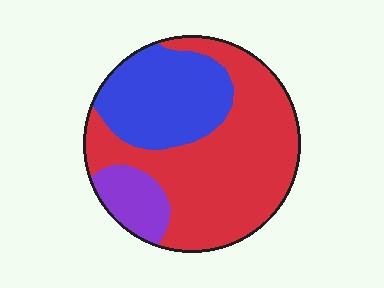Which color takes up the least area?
Purple, at roughly 10%.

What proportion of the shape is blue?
Blue takes up between a sixth and a third of the shape.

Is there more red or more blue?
Red.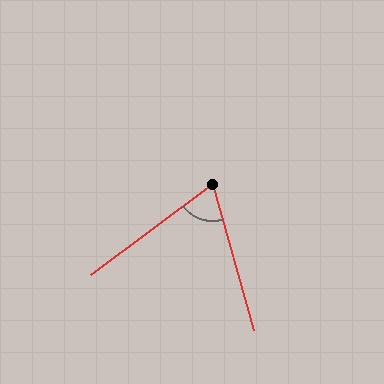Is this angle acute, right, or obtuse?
It is acute.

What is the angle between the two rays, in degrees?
Approximately 69 degrees.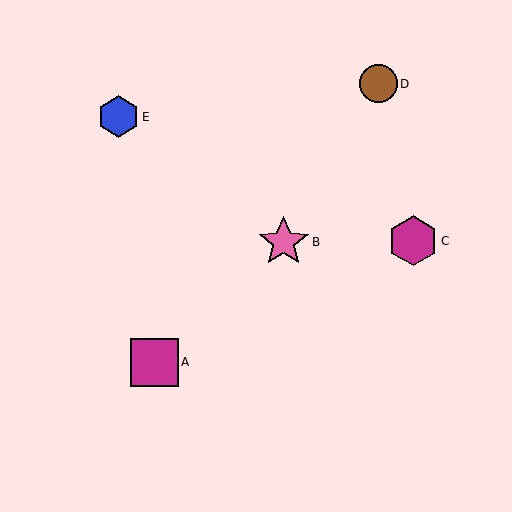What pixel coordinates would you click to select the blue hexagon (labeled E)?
Click at (118, 117) to select the blue hexagon E.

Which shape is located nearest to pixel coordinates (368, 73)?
The brown circle (labeled D) at (378, 84) is nearest to that location.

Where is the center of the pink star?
The center of the pink star is at (284, 242).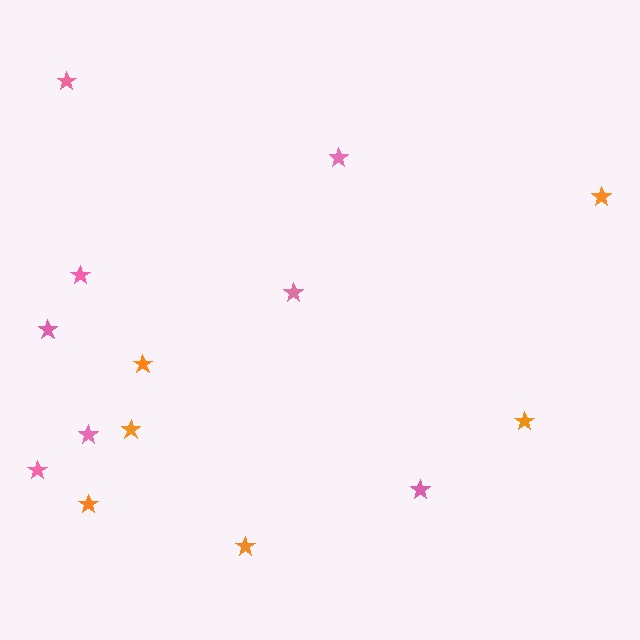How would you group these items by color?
There are 2 groups: one group of orange stars (6) and one group of pink stars (8).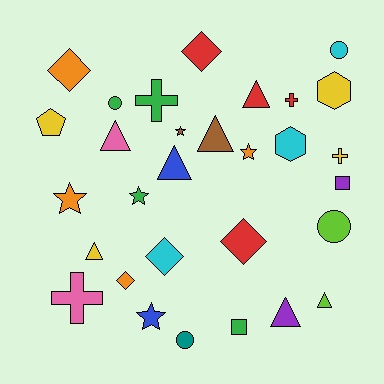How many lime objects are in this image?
There are 2 lime objects.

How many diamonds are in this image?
There are 5 diamonds.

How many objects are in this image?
There are 30 objects.